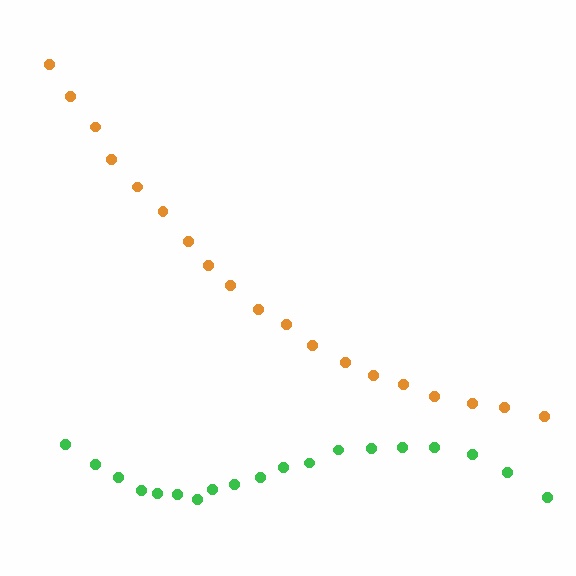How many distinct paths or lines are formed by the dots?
There are 2 distinct paths.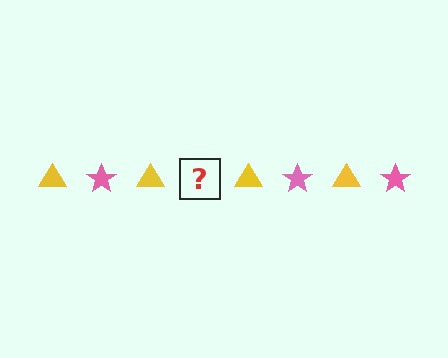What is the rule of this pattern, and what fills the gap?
The rule is that the pattern alternates between yellow triangle and pink star. The gap should be filled with a pink star.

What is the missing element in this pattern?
The missing element is a pink star.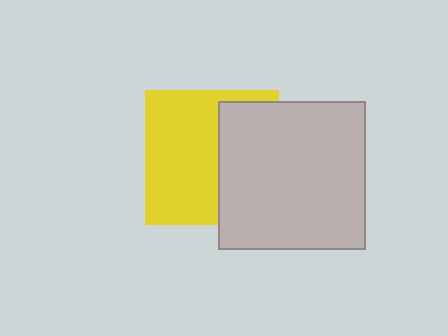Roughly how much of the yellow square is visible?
About half of it is visible (roughly 58%).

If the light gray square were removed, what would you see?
You would see the complete yellow square.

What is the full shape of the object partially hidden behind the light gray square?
The partially hidden object is a yellow square.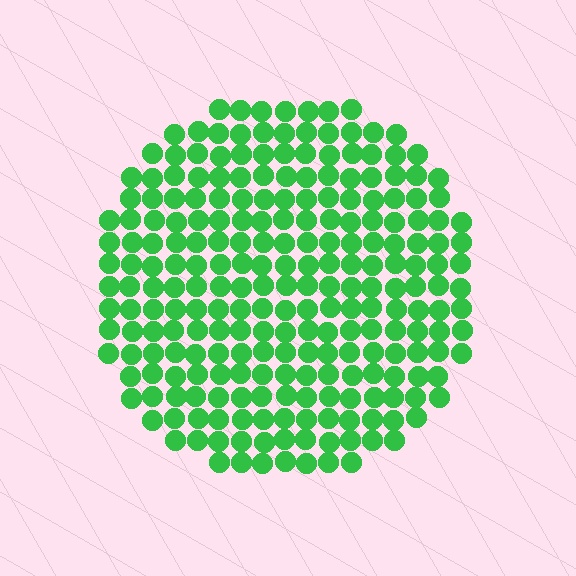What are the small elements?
The small elements are circles.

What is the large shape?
The large shape is a circle.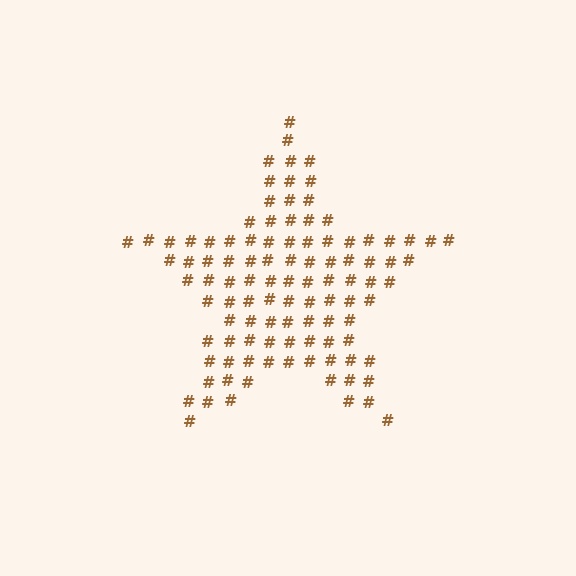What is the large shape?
The large shape is a star.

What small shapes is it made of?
It is made of small hash symbols.